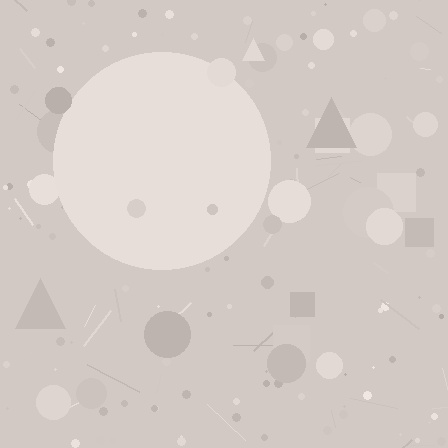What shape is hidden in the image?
A circle is hidden in the image.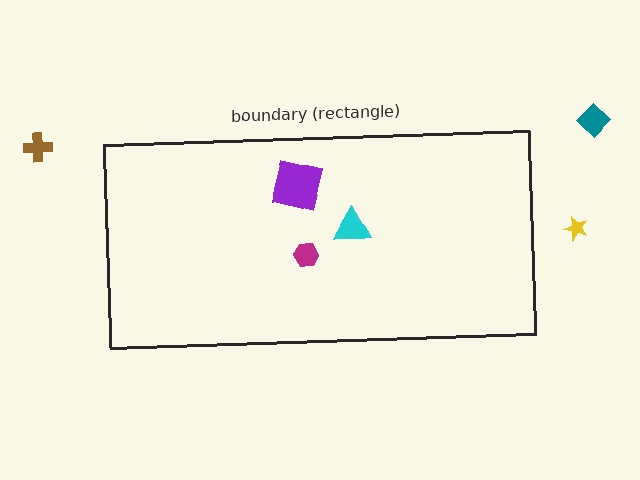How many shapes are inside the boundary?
3 inside, 3 outside.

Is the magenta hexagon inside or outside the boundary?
Inside.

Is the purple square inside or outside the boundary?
Inside.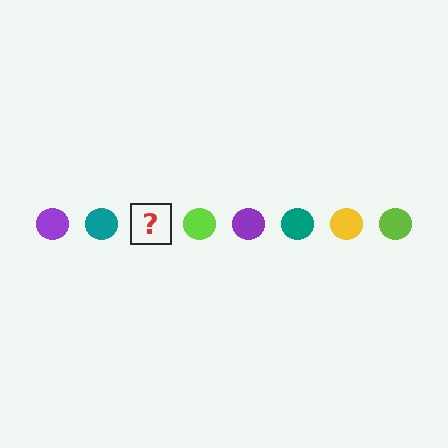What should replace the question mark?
The question mark should be replaced with a yellow circle.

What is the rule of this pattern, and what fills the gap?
The rule is that the pattern cycles through purple, teal, yellow, lime circles. The gap should be filled with a yellow circle.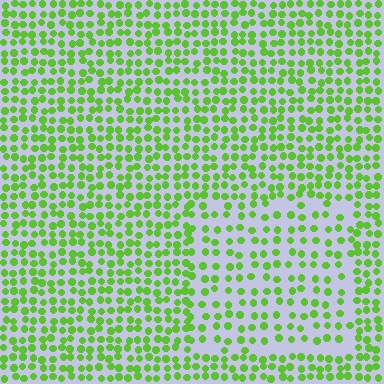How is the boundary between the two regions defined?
The boundary is defined by a change in element density (approximately 1.7x ratio). All elements are the same color, size, and shape.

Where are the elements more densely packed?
The elements are more densely packed outside the rectangle boundary.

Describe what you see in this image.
The image contains small lime elements arranged at two different densities. A rectangle-shaped region is visible where the elements are less densely packed than the surrounding area.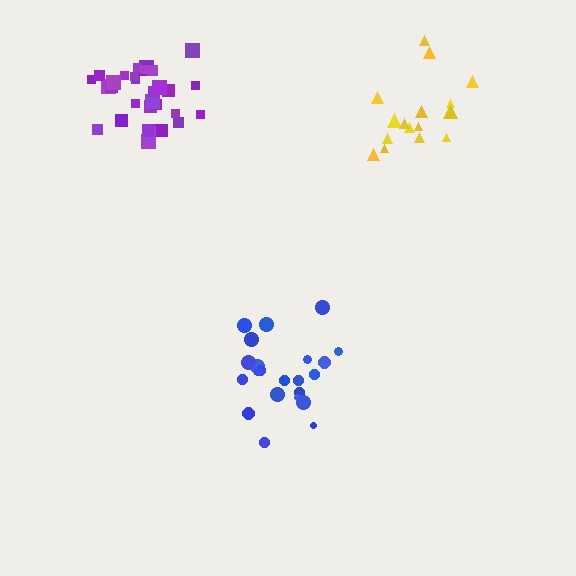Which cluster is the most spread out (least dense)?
Yellow.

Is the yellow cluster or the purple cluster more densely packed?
Purple.